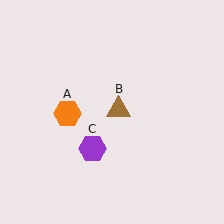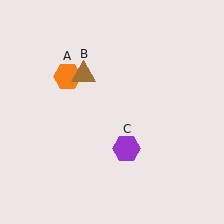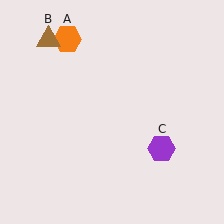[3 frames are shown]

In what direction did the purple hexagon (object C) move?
The purple hexagon (object C) moved right.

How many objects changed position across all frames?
3 objects changed position: orange hexagon (object A), brown triangle (object B), purple hexagon (object C).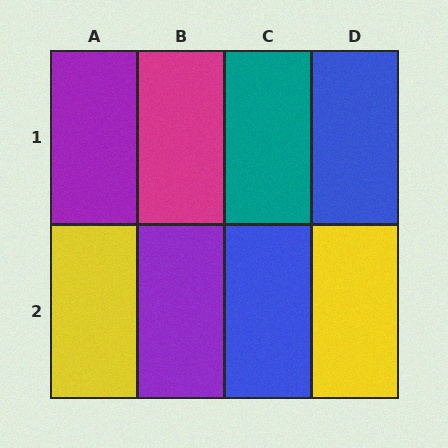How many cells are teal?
1 cell is teal.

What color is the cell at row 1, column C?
Teal.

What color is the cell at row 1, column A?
Purple.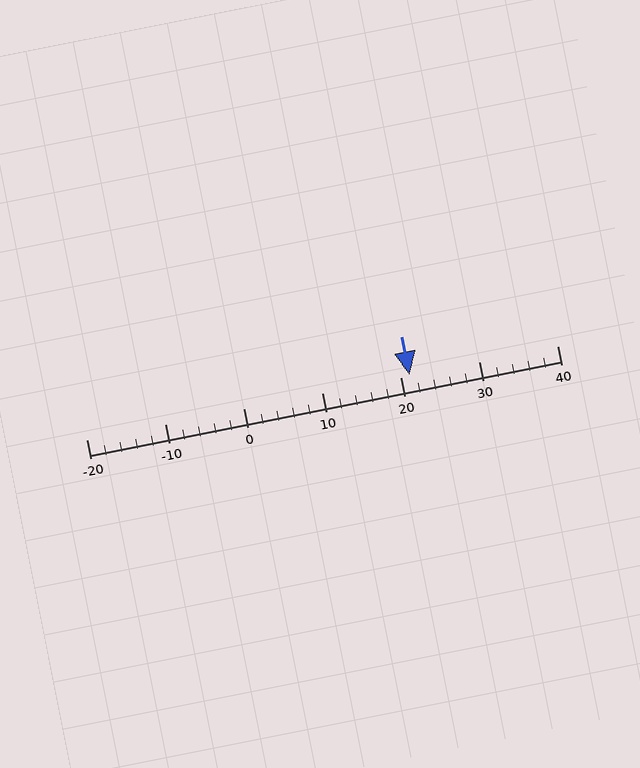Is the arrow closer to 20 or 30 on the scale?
The arrow is closer to 20.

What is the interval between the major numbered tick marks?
The major tick marks are spaced 10 units apart.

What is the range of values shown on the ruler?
The ruler shows values from -20 to 40.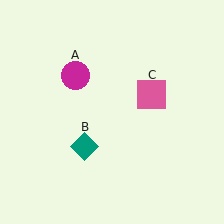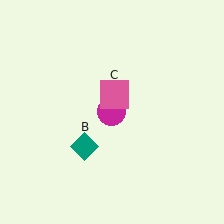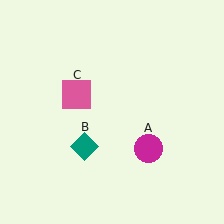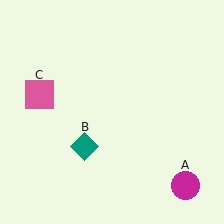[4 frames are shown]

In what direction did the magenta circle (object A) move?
The magenta circle (object A) moved down and to the right.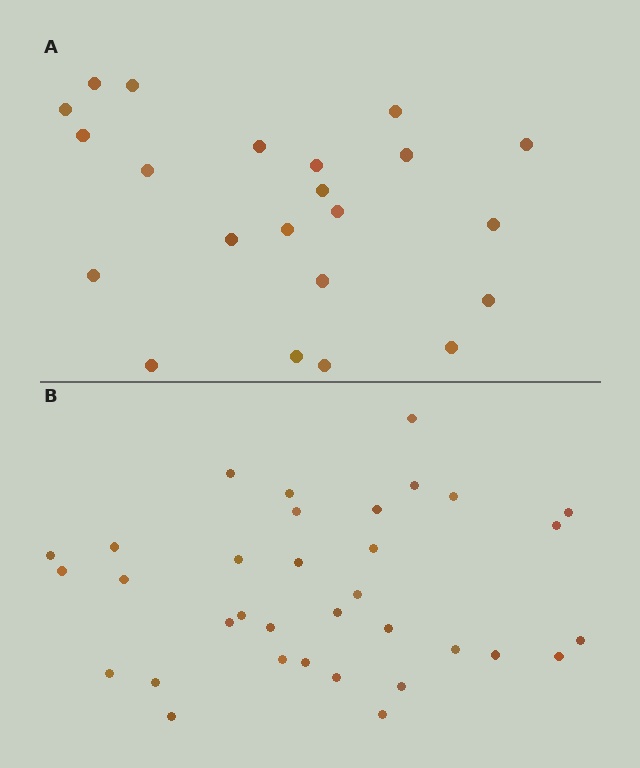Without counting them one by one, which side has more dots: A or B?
Region B (the bottom region) has more dots.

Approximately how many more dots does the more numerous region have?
Region B has roughly 12 or so more dots than region A.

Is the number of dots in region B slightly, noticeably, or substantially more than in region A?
Region B has substantially more. The ratio is roughly 1.5 to 1.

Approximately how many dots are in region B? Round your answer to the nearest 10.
About 30 dots. (The exact count is 34, which rounds to 30.)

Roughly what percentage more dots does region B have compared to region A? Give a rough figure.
About 55% more.